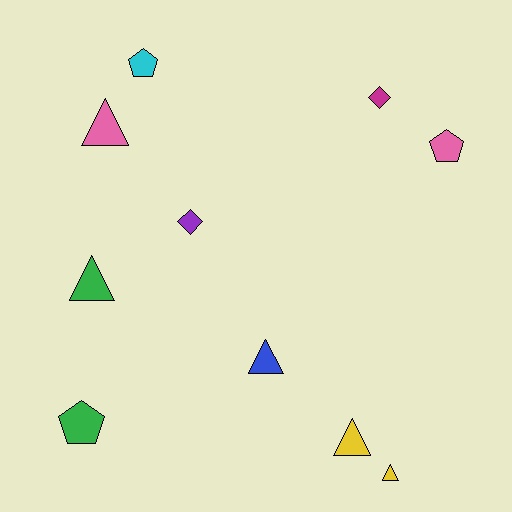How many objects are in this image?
There are 10 objects.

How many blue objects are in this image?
There is 1 blue object.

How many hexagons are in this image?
There are no hexagons.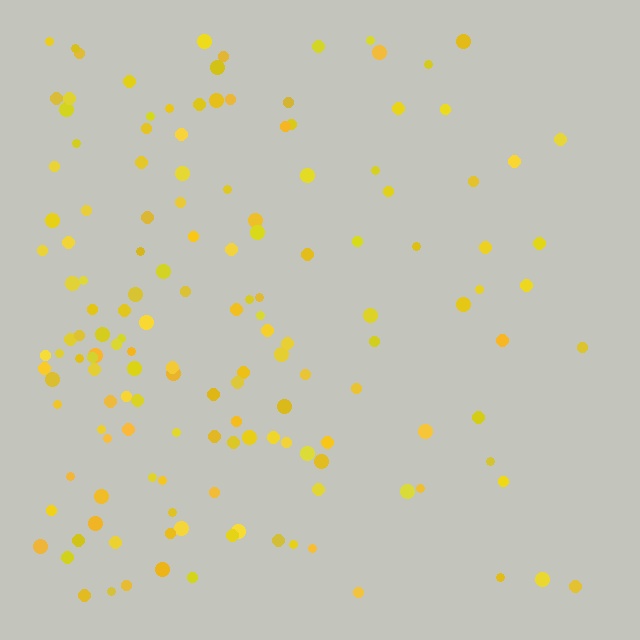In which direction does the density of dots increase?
From right to left, with the left side densest.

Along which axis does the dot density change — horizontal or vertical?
Horizontal.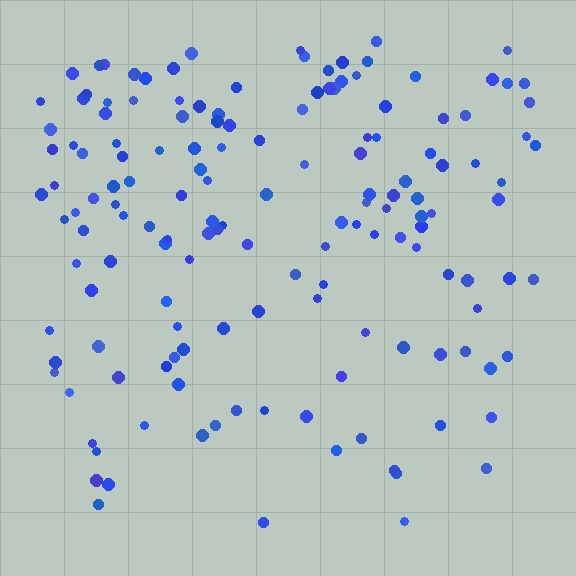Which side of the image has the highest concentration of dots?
The top.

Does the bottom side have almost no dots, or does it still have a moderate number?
Still a moderate number, just noticeably fewer than the top.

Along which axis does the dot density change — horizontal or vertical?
Vertical.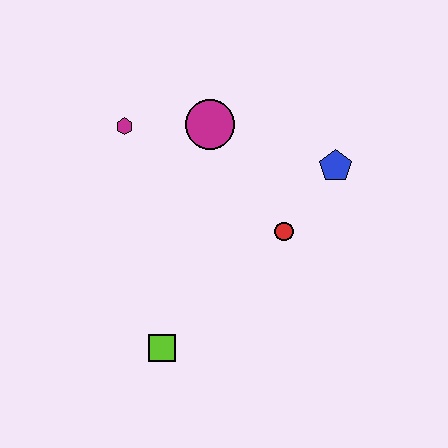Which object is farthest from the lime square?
The blue pentagon is farthest from the lime square.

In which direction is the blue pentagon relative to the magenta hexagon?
The blue pentagon is to the right of the magenta hexagon.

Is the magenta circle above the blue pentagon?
Yes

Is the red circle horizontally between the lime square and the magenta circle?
No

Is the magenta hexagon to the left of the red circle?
Yes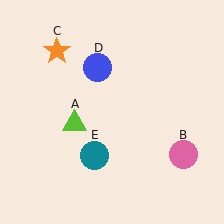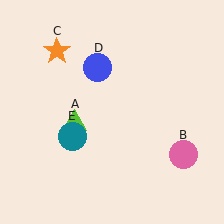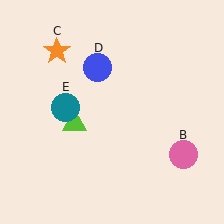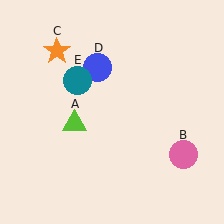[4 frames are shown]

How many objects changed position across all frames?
1 object changed position: teal circle (object E).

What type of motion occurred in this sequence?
The teal circle (object E) rotated clockwise around the center of the scene.